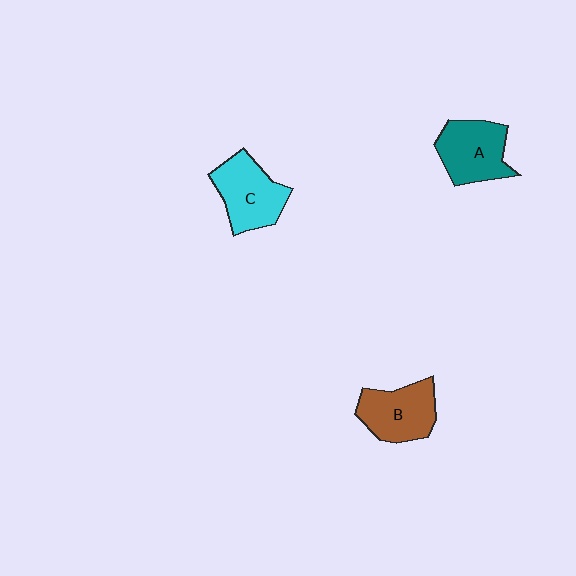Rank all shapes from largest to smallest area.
From largest to smallest: C (cyan), A (teal), B (brown).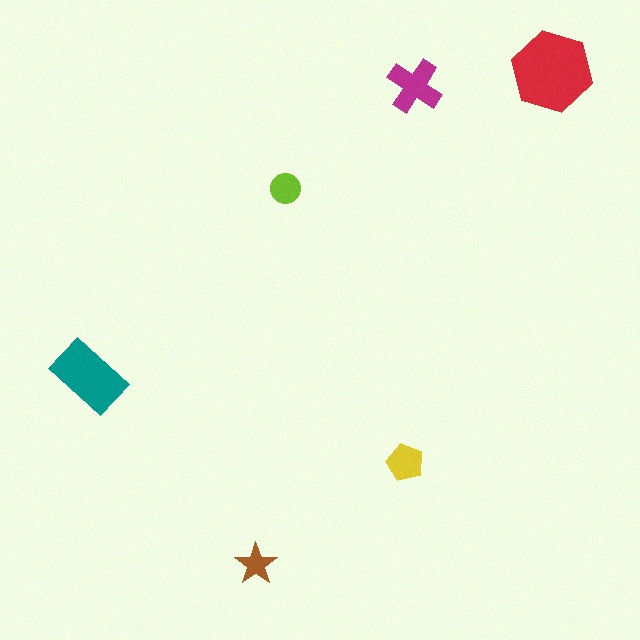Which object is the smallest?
The brown star.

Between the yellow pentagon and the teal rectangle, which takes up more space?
The teal rectangle.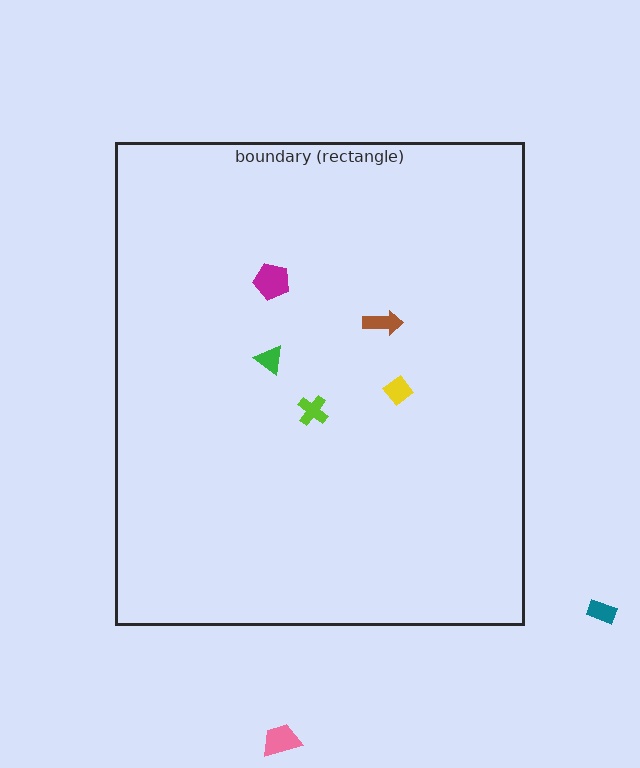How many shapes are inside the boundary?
5 inside, 2 outside.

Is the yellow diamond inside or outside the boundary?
Inside.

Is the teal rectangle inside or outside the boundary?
Outside.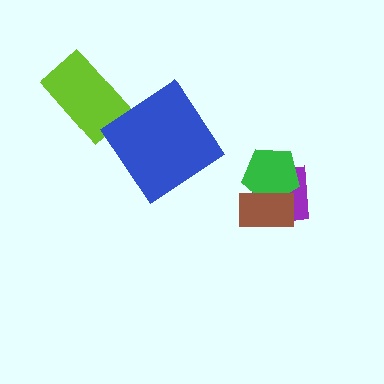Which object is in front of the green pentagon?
The brown rectangle is in front of the green pentagon.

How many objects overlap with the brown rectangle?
2 objects overlap with the brown rectangle.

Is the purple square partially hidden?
Yes, it is partially covered by another shape.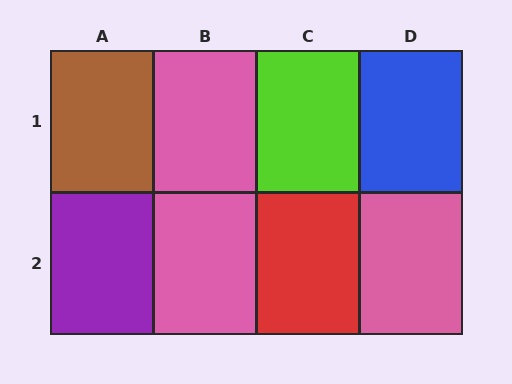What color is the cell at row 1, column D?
Blue.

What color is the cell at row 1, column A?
Brown.